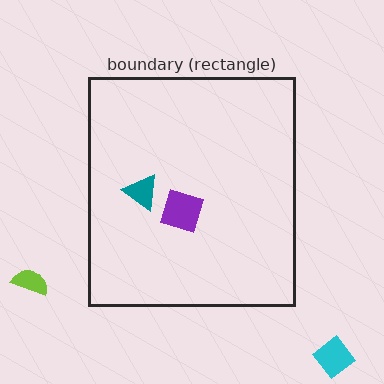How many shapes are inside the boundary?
2 inside, 2 outside.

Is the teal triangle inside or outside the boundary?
Inside.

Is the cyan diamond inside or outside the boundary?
Outside.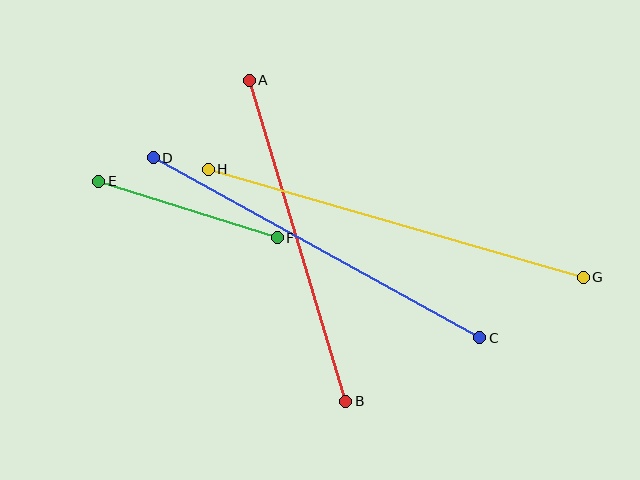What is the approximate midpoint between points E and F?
The midpoint is at approximately (188, 209) pixels.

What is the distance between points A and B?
The distance is approximately 335 pixels.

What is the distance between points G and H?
The distance is approximately 390 pixels.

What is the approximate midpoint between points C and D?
The midpoint is at approximately (316, 248) pixels.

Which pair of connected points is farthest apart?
Points G and H are farthest apart.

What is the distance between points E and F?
The distance is approximately 187 pixels.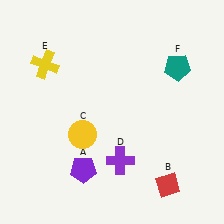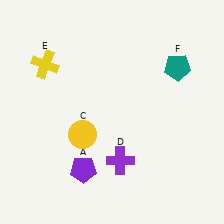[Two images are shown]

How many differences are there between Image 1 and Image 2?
There is 1 difference between the two images.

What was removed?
The red diamond (B) was removed in Image 2.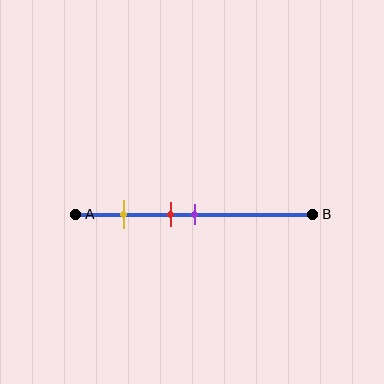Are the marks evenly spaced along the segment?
No, the marks are not evenly spaced.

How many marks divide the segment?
There are 3 marks dividing the segment.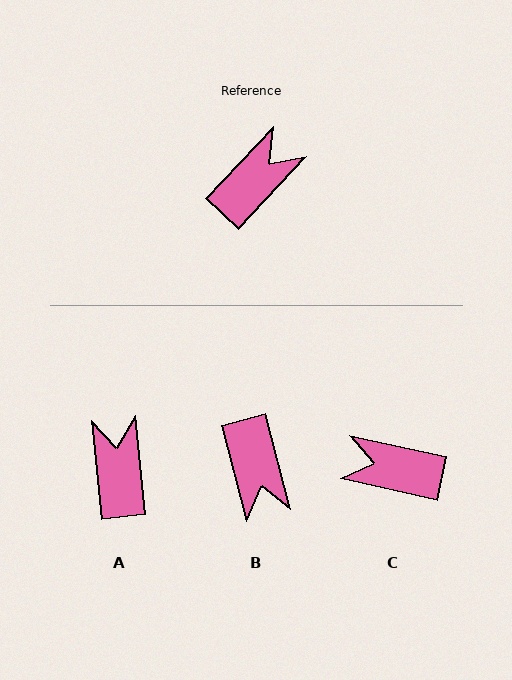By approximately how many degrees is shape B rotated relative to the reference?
Approximately 122 degrees clockwise.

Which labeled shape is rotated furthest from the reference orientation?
B, about 122 degrees away.